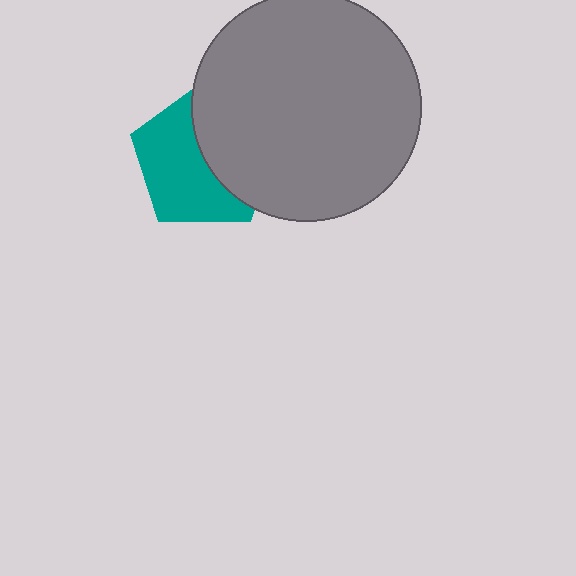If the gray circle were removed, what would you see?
You would see the complete teal pentagon.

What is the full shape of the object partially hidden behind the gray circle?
The partially hidden object is a teal pentagon.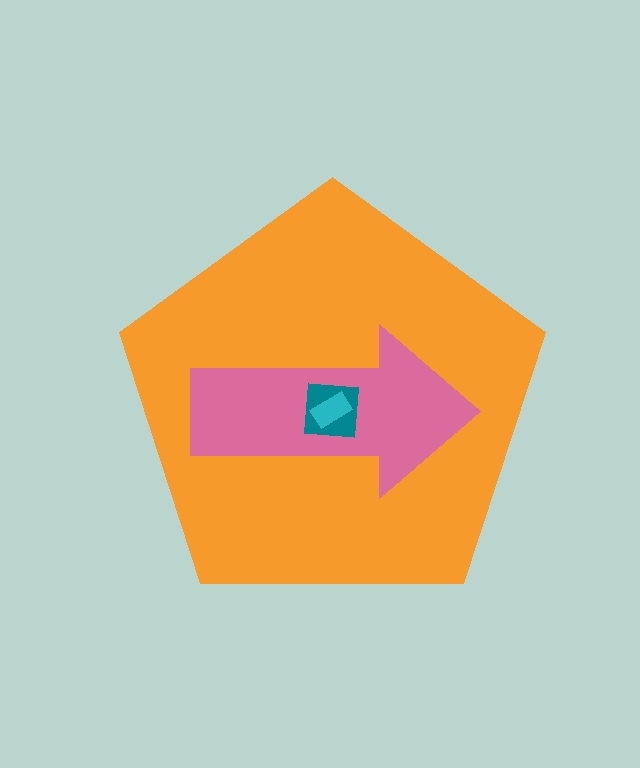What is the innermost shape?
The cyan rectangle.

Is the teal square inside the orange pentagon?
Yes.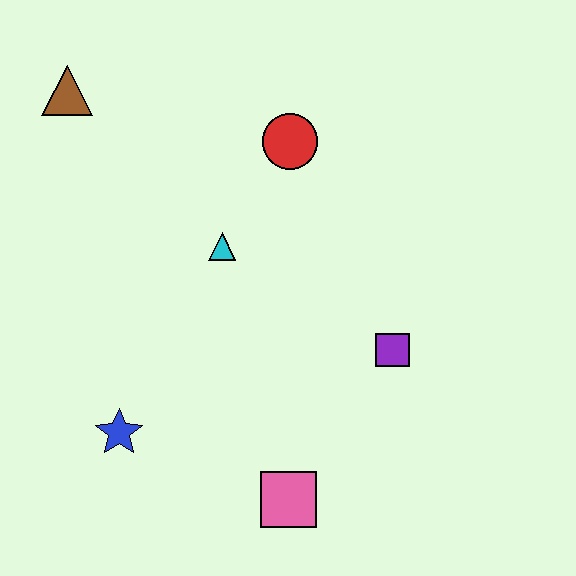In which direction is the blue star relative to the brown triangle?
The blue star is below the brown triangle.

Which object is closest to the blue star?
The pink square is closest to the blue star.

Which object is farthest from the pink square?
The brown triangle is farthest from the pink square.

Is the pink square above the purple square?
No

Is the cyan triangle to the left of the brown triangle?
No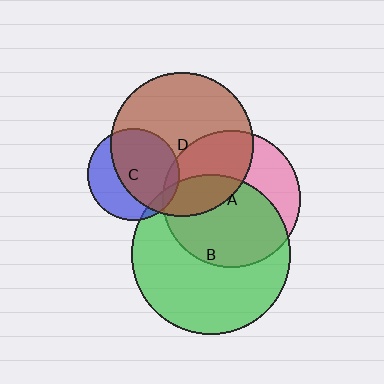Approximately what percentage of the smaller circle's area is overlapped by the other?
Approximately 40%.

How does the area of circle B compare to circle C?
Approximately 3.0 times.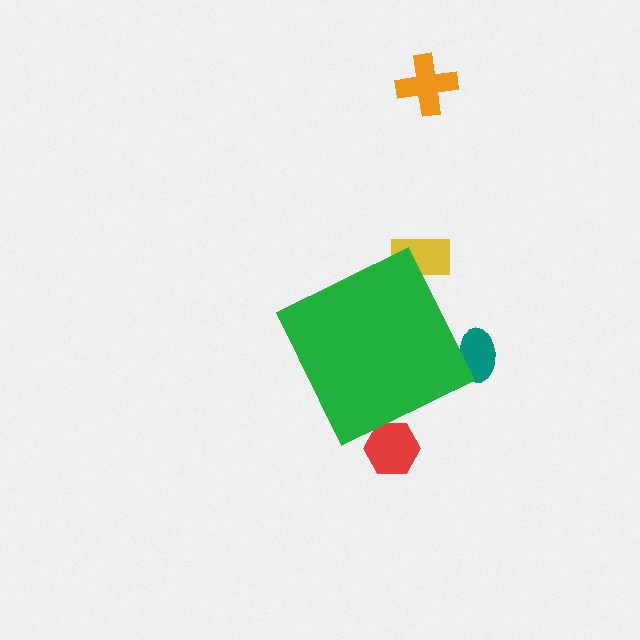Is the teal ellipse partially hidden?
Yes, the teal ellipse is partially hidden behind the green diamond.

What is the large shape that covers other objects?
A green diamond.